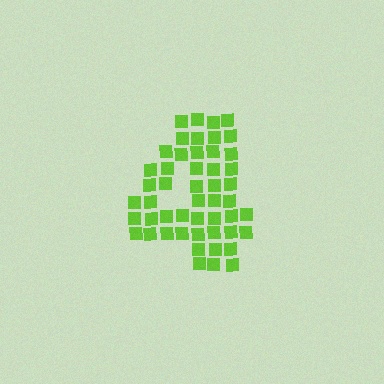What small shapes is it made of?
It is made of small squares.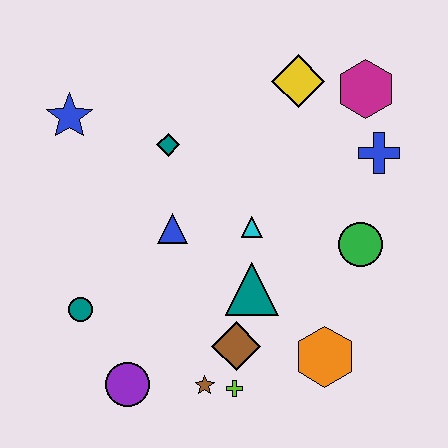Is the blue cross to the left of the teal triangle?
No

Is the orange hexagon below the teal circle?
Yes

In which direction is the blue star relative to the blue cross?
The blue star is to the left of the blue cross.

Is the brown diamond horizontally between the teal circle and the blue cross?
Yes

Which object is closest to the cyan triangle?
The teal triangle is closest to the cyan triangle.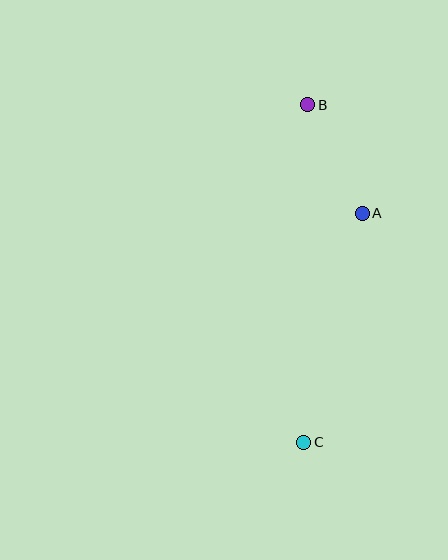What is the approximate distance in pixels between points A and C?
The distance between A and C is approximately 236 pixels.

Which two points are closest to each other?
Points A and B are closest to each other.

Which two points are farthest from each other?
Points B and C are farthest from each other.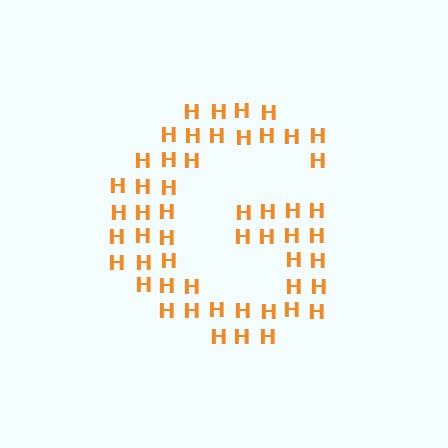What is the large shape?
The large shape is the letter G.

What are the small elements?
The small elements are letter H's.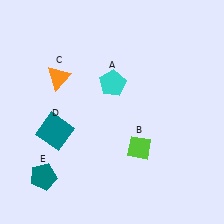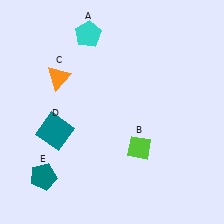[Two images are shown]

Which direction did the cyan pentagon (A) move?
The cyan pentagon (A) moved up.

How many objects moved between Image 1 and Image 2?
1 object moved between the two images.